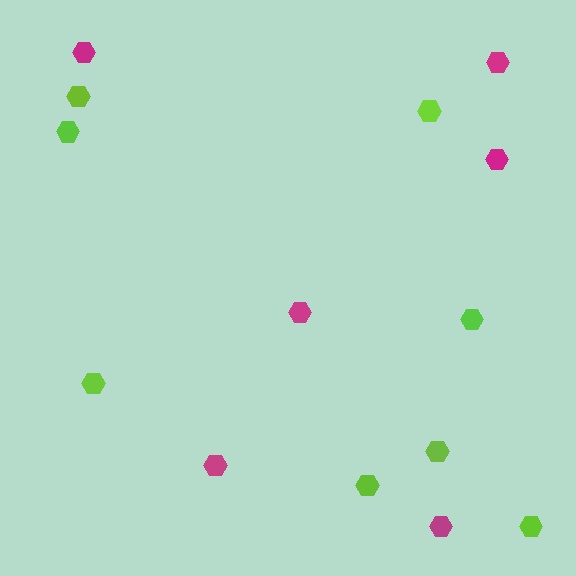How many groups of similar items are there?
There are 2 groups: one group of magenta hexagons (6) and one group of lime hexagons (8).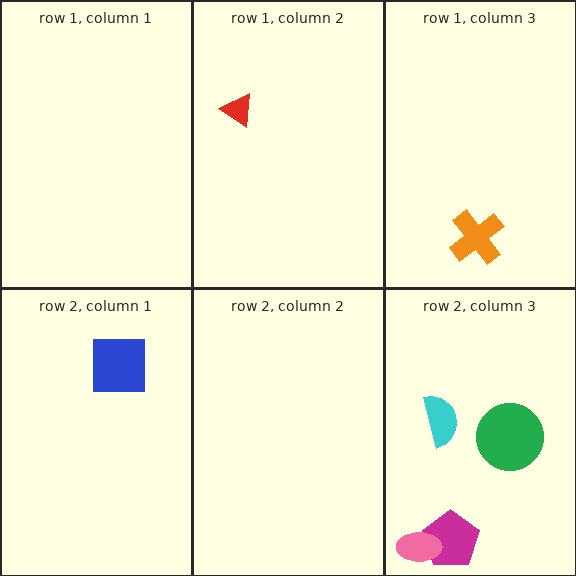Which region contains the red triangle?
The row 1, column 2 region.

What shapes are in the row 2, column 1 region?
The blue square.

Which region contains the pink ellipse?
The row 2, column 3 region.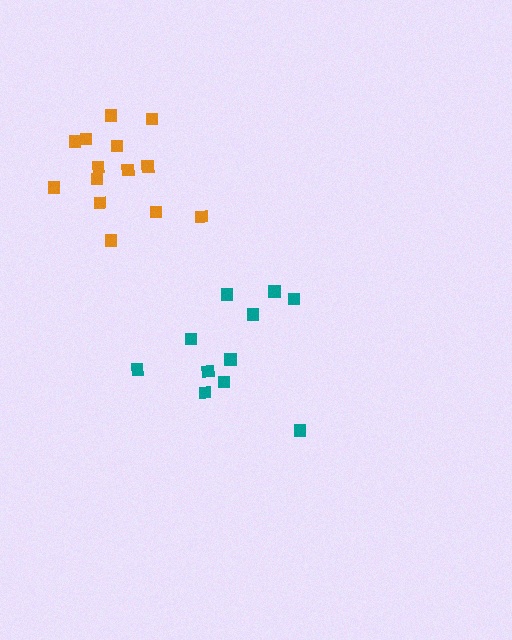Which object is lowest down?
The teal cluster is bottommost.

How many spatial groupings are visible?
There are 2 spatial groupings.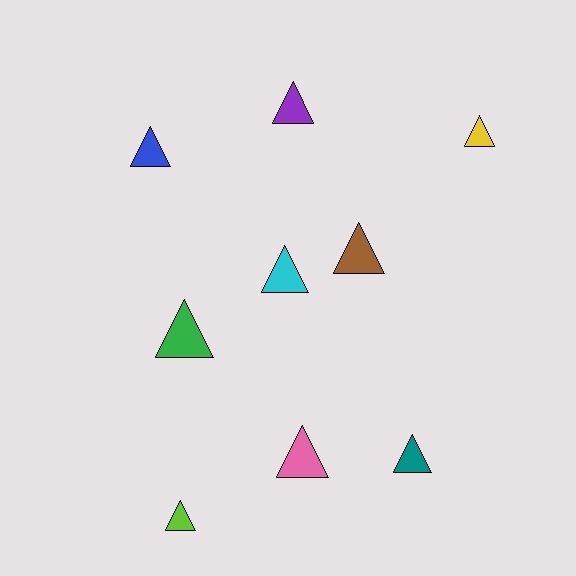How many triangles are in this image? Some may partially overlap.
There are 9 triangles.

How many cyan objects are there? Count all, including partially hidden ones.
There is 1 cyan object.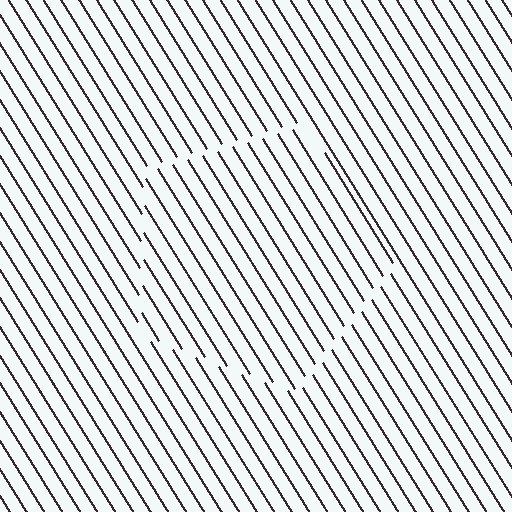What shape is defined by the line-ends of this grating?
An illusory pentagon. The interior of the shape contains the same grating, shifted by half a period — the contour is defined by the phase discontinuity where line-ends from the inner and outer gratings abut.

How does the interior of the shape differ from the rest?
The interior of the shape contains the same grating, shifted by half a period — the contour is defined by the phase discontinuity where line-ends from the inner and outer gratings abut.